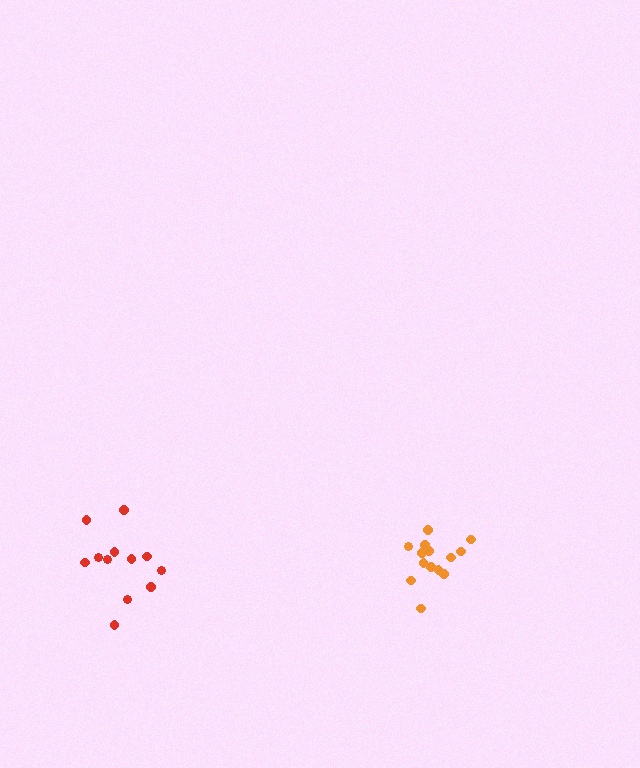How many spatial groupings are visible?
There are 2 spatial groupings.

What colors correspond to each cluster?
The clusters are colored: orange, red.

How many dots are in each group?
Group 1: 14 dots, Group 2: 12 dots (26 total).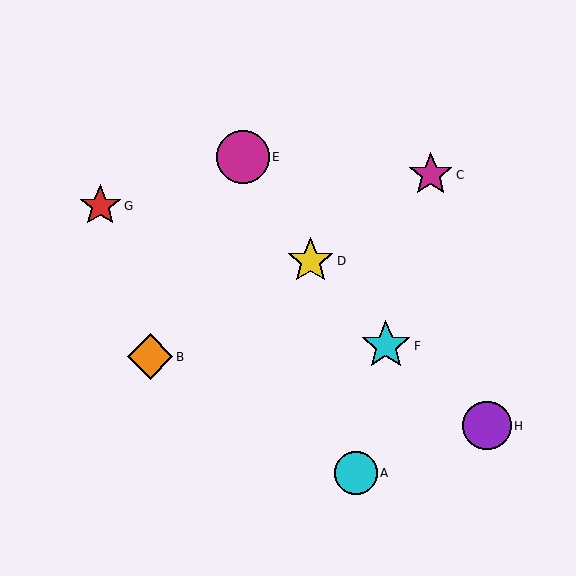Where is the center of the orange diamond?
The center of the orange diamond is at (150, 357).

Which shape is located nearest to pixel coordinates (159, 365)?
The orange diamond (labeled B) at (150, 357) is nearest to that location.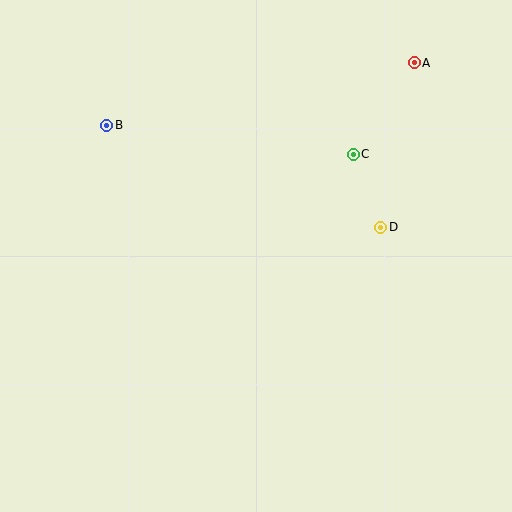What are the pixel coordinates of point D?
Point D is at (381, 227).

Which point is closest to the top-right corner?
Point A is closest to the top-right corner.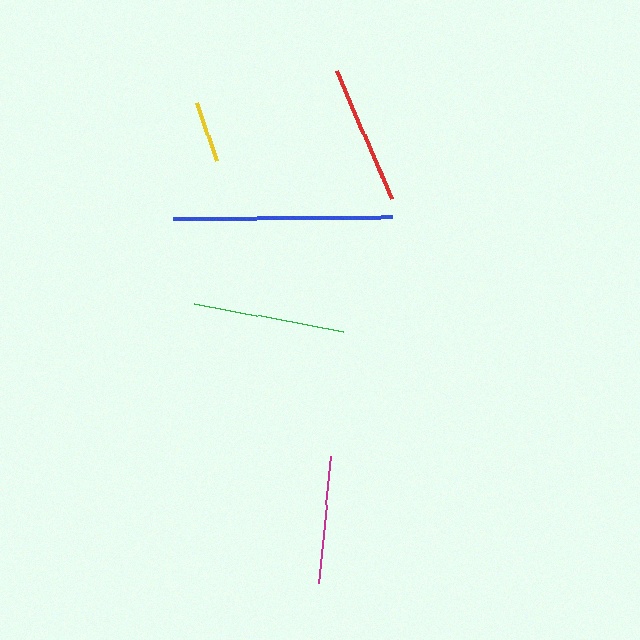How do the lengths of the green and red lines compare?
The green and red lines are approximately the same length.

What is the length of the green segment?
The green segment is approximately 153 pixels long.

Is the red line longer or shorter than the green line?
The green line is longer than the red line.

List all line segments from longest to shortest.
From longest to shortest: blue, green, red, magenta, yellow.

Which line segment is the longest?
The blue line is the longest at approximately 218 pixels.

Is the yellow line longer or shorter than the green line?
The green line is longer than the yellow line.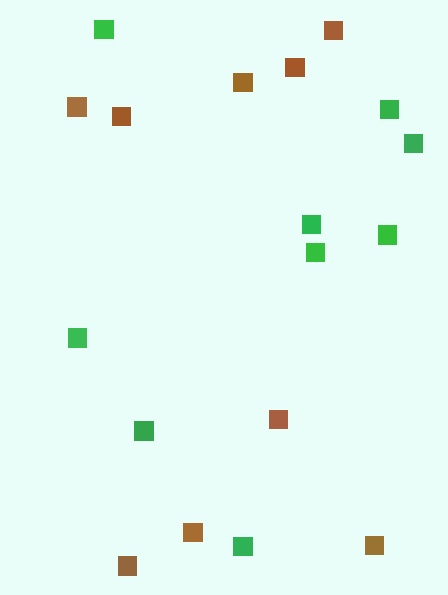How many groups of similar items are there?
There are 2 groups: one group of brown squares (9) and one group of green squares (9).